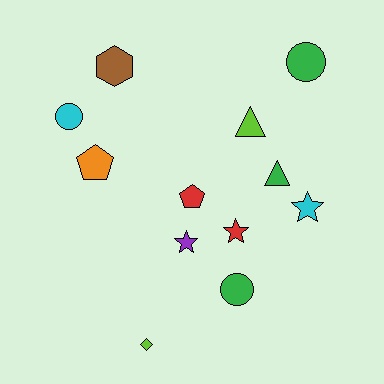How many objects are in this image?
There are 12 objects.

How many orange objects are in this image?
There is 1 orange object.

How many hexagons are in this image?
There is 1 hexagon.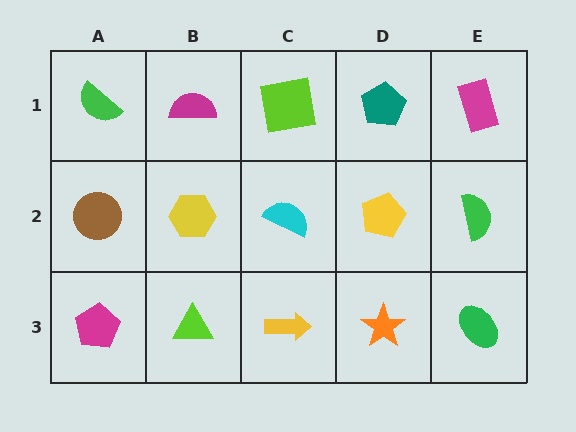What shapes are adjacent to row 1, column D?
A yellow pentagon (row 2, column D), a lime square (row 1, column C), a magenta rectangle (row 1, column E).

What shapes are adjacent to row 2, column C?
A lime square (row 1, column C), a yellow arrow (row 3, column C), a yellow hexagon (row 2, column B), a yellow pentagon (row 2, column D).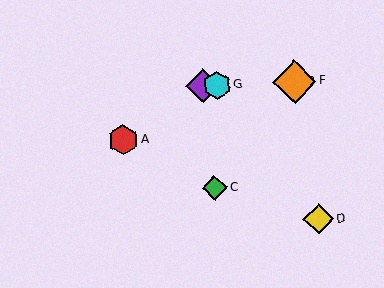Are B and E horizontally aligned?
Yes, both are at y≈82.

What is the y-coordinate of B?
Object B is at y≈82.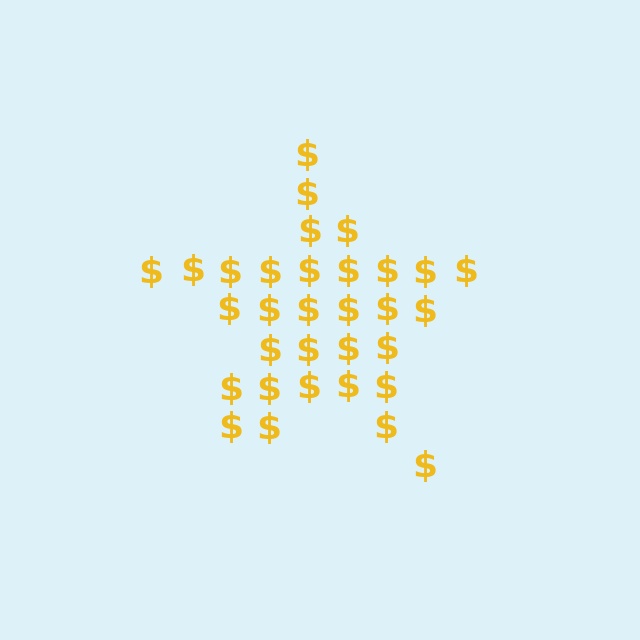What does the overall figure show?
The overall figure shows a star.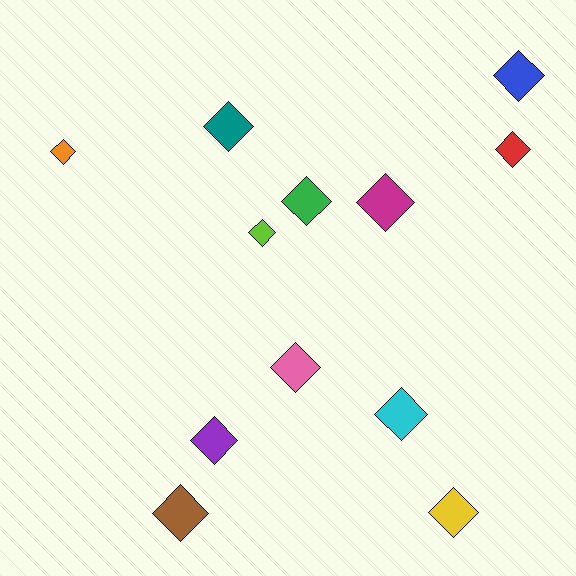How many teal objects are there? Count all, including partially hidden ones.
There is 1 teal object.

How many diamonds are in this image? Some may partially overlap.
There are 12 diamonds.